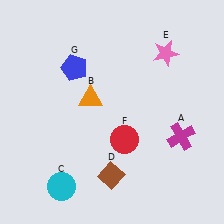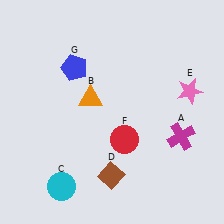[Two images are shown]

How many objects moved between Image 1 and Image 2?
1 object moved between the two images.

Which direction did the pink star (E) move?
The pink star (E) moved down.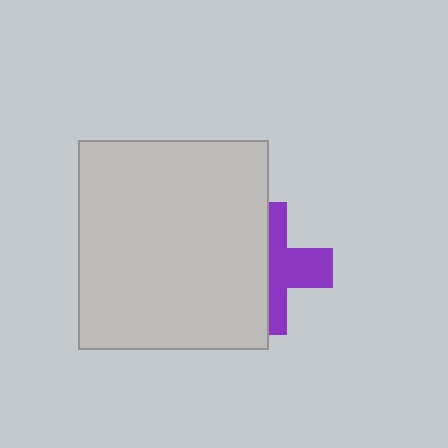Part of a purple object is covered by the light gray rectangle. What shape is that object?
It is a cross.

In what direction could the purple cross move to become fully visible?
The purple cross could move right. That would shift it out from behind the light gray rectangle entirely.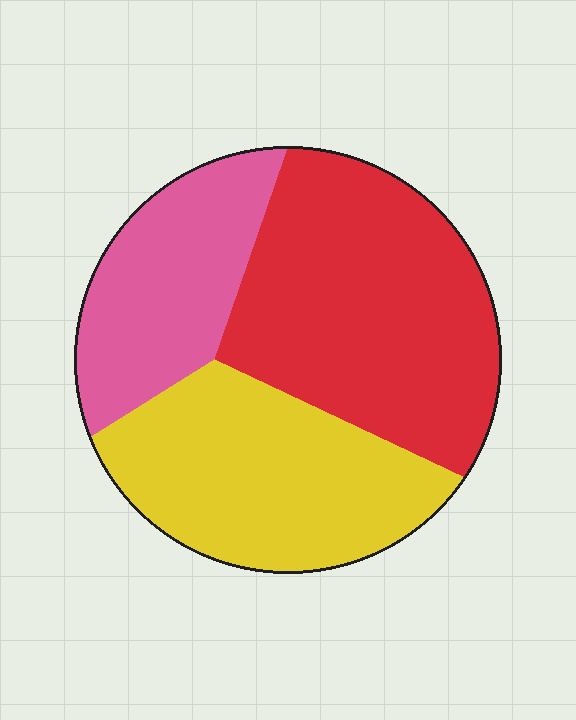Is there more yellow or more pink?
Yellow.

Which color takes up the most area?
Red, at roughly 45%.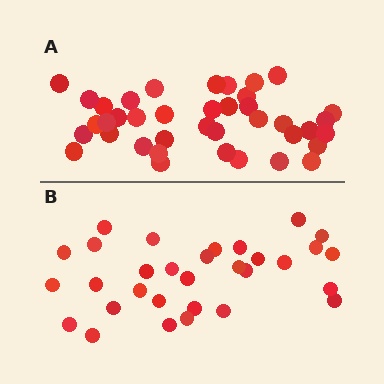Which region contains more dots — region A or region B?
Region A (the top region) has more dots.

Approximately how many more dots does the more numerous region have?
Region A has roughly 8 or so more dots than region B.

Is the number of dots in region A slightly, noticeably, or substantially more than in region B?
Region A has noticeably more, but not dramatically so. The ratio is roughly 1.3 to 1.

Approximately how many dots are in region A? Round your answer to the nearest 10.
About 40 dots. (The exact count is 39, which rounds to 40.)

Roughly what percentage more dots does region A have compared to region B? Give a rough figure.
About 25% more.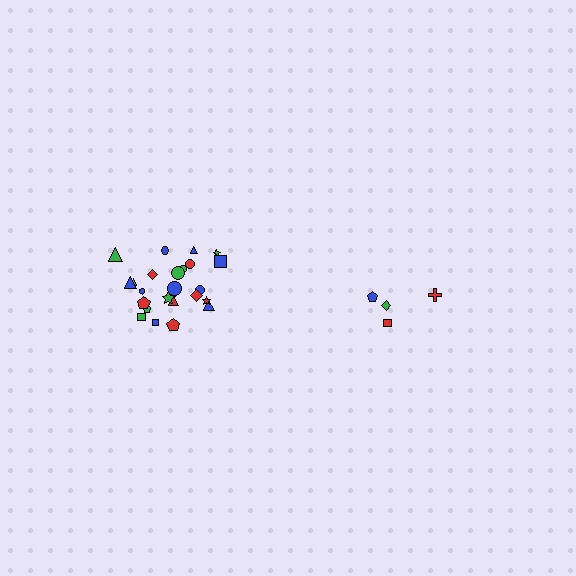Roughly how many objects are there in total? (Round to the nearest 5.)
Roughly 30 objects in total.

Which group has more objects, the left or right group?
The left group.